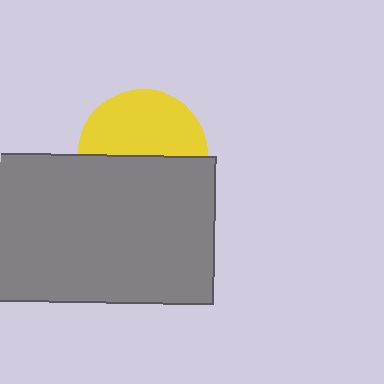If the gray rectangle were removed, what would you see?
You would see the complete yellow circle.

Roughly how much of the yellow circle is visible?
About half of it is visible (roughly 50%).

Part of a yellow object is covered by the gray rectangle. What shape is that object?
It is a circle.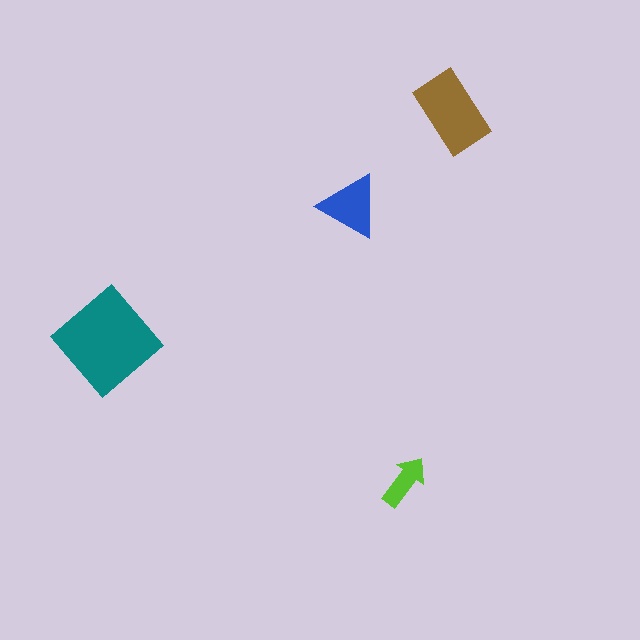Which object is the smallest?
The lime arrow.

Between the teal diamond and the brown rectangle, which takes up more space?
The teal diamond.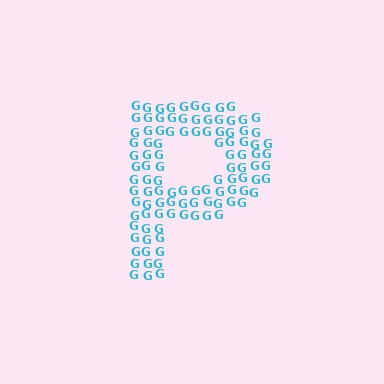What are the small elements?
The small elements are letter G's.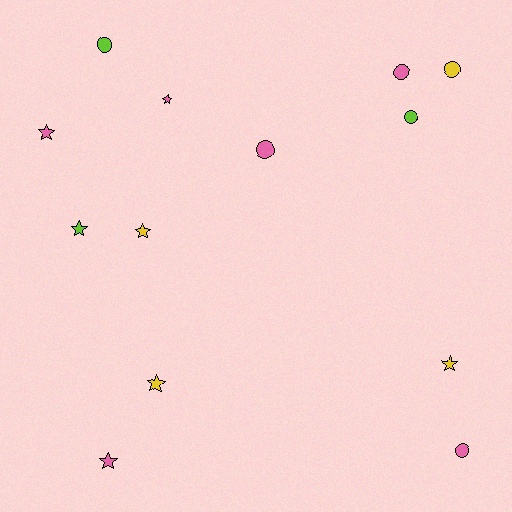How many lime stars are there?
There is 1 lime star.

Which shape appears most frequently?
Star, with 7 objects.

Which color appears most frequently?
Pink, with 6 objects.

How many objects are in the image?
There are 13 objects.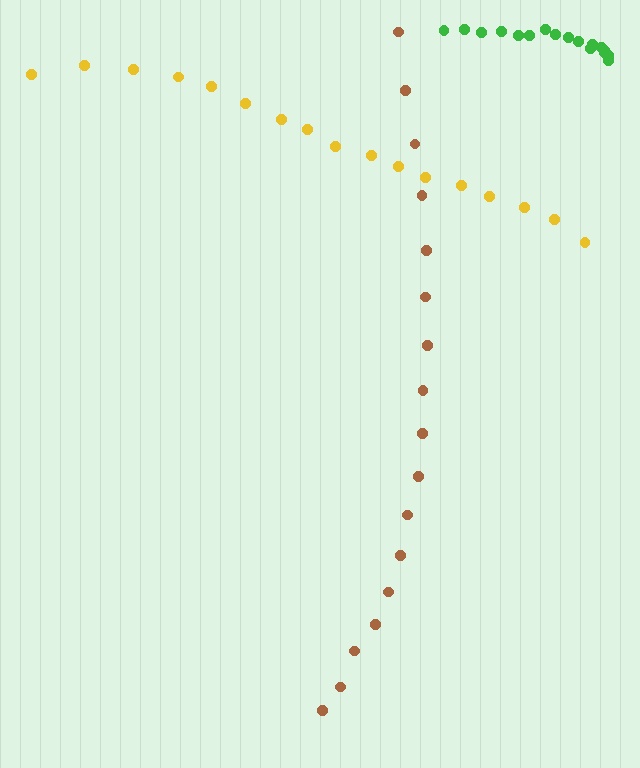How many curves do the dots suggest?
There are 3 distinct paths.